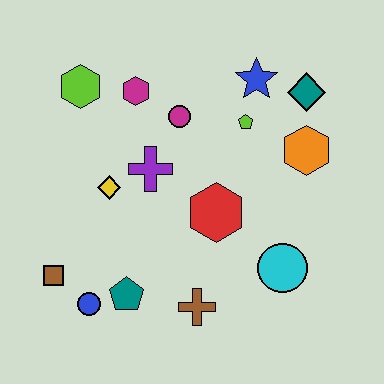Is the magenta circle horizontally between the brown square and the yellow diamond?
No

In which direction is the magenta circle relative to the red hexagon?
The magenta circle is above the red hexagon.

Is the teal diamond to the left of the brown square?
No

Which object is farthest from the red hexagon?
The lime hexagon is farthest from the red hexagon.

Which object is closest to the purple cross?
The yellow diamond is closest to the purple cross.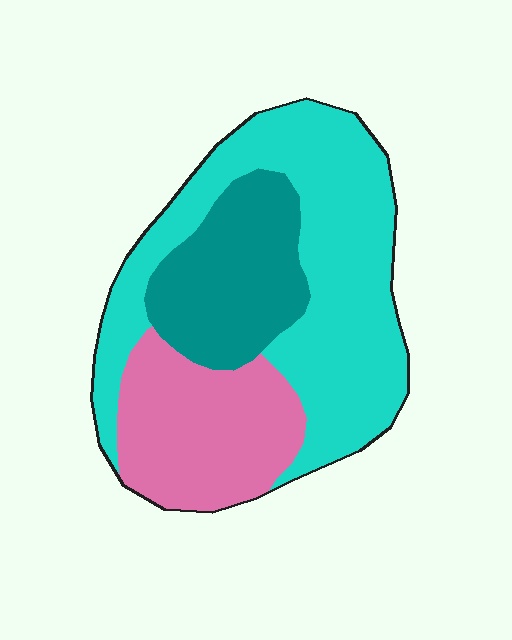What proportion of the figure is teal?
Teal covers roughly 25% of the figure.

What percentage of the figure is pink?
Pink takes up about one quarter (1/4) of the figure.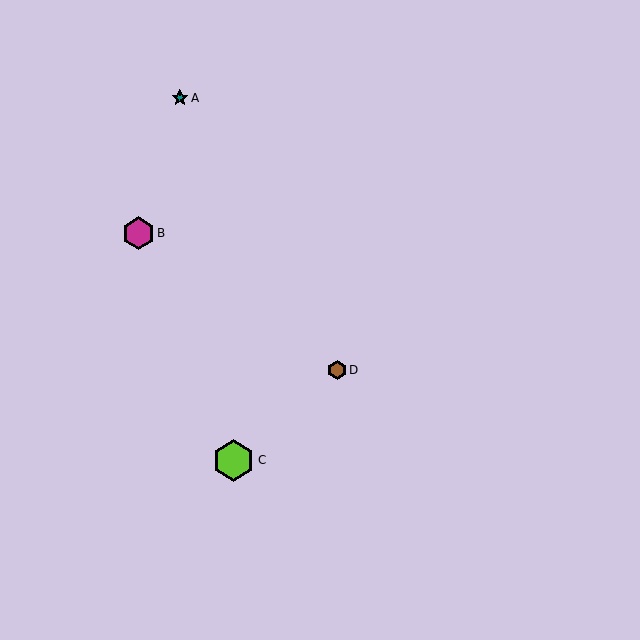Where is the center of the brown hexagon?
The center of the brown hexagon is at (337, 370).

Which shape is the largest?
The lime hexagon (labeled C) is the largest.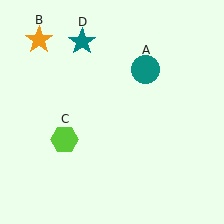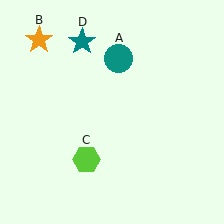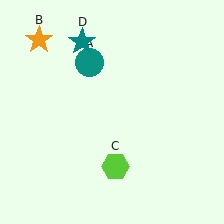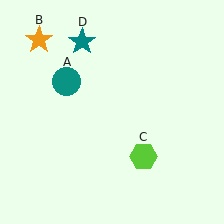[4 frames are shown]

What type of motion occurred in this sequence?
The teal circle (object A), lime hexagon (object C) rotated counterclockwise around the center of the scene.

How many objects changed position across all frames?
2 objects changed position: teal circle (object A), lime hexagon (object C).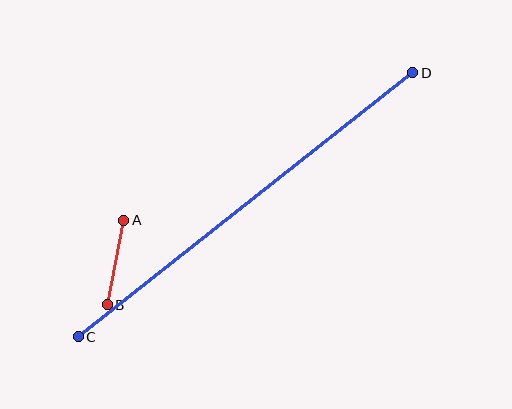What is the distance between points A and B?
The distance is approximately 86 pixels.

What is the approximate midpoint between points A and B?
The midpoint is at approximately (115, 262) pixels.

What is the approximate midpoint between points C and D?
The midpoint is at approximately (245, 205) pixels.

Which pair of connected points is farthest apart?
Points C and D are farthest apart.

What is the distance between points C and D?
The distance is approximately 426 pixels.